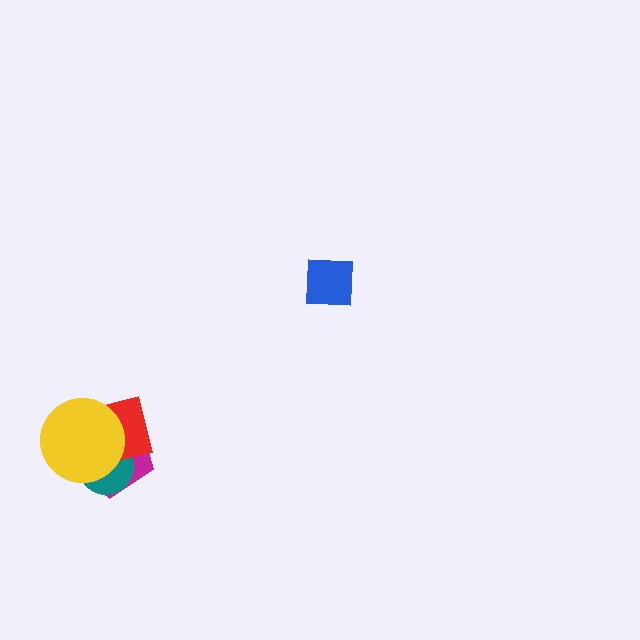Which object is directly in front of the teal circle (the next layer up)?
The red square is directly in front of the teal circle.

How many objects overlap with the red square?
3 objects overlap with the red square.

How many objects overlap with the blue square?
0 objects overlap with the blue square.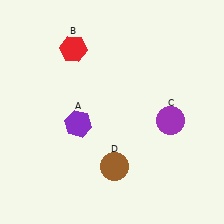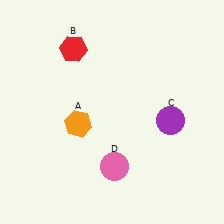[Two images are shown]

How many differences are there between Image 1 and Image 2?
There are 2 differences between the two images.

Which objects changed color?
A changed from purple to orange. D changed from brown to pink.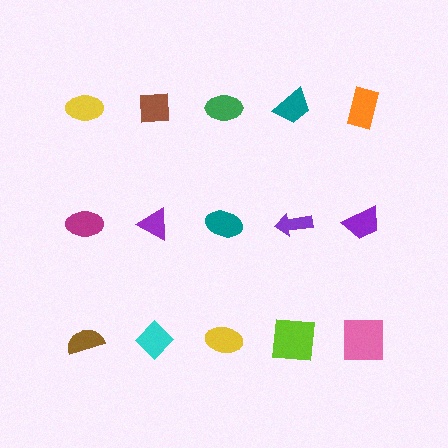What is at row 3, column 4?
A lime square.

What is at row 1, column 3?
A green ellipse.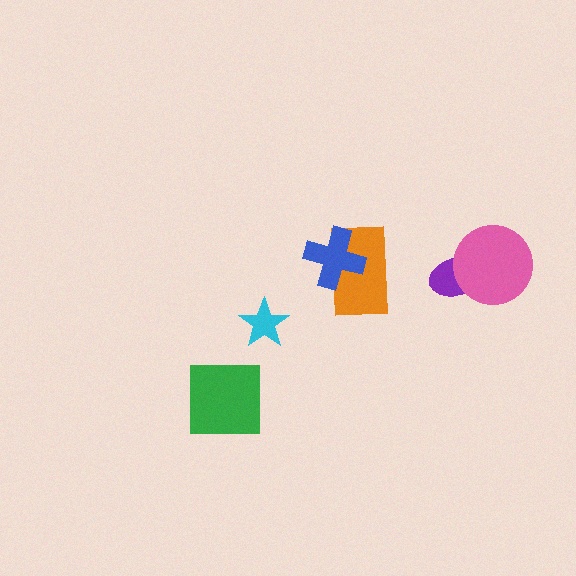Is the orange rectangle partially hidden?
Yes, it is partially covered by another shape.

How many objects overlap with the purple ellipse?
1 object overlaps with the purple ellipse.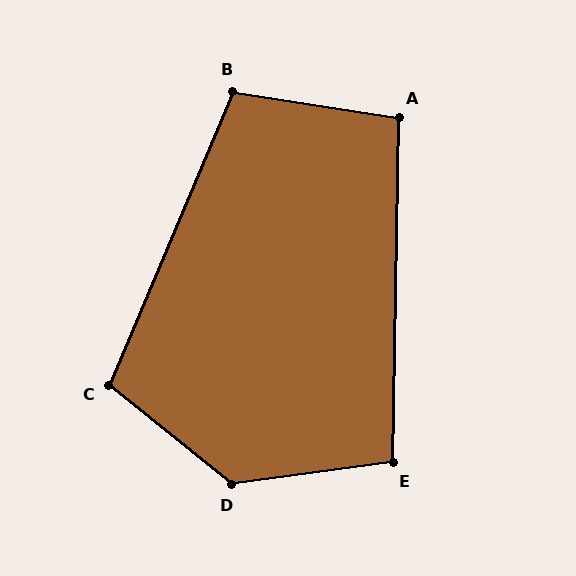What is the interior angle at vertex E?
Approximately 99 degrees (obtuse).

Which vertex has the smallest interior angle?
A, at approximately 98 degrees.